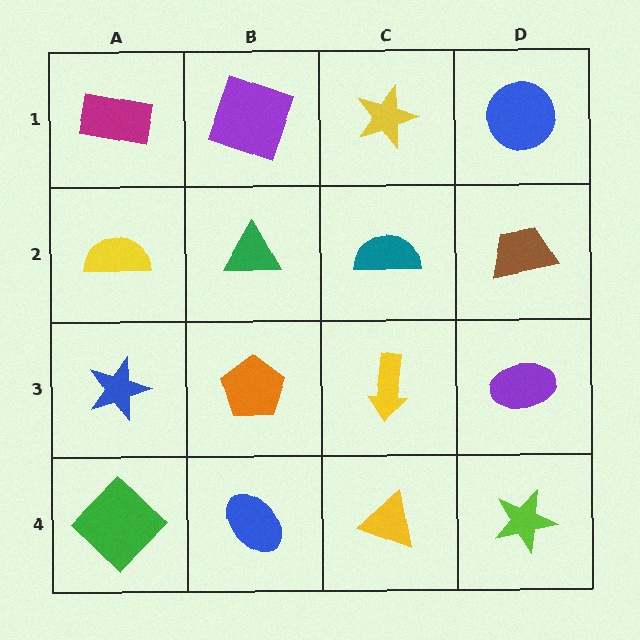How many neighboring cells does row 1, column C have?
3.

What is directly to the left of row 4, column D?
A yellow triangle.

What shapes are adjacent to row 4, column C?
A yellow arrow (row 3, column C), a blue ellipse (row 4, column B), a lime star (row 4, column D).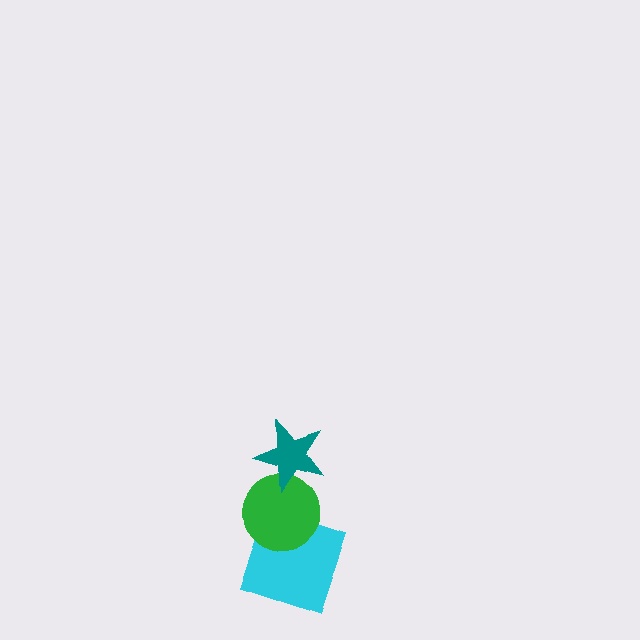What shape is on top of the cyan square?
The green circle is on top of the cyan square.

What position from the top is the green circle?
The green circle is 2nd from the top.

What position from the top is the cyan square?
The cyan square is 3rd from the top.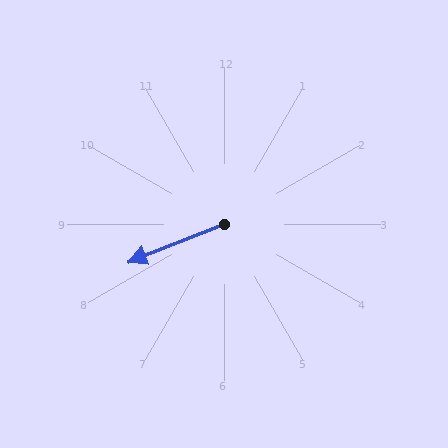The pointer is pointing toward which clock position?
Roughly 8 o'clock.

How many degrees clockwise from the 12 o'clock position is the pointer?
Approximately 248 degrees.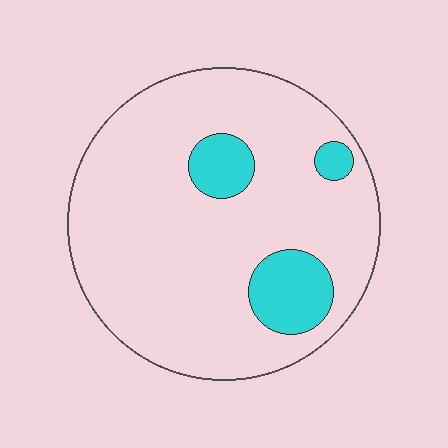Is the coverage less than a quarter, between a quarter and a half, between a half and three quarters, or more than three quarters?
Less than a quarter.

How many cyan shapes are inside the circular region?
3.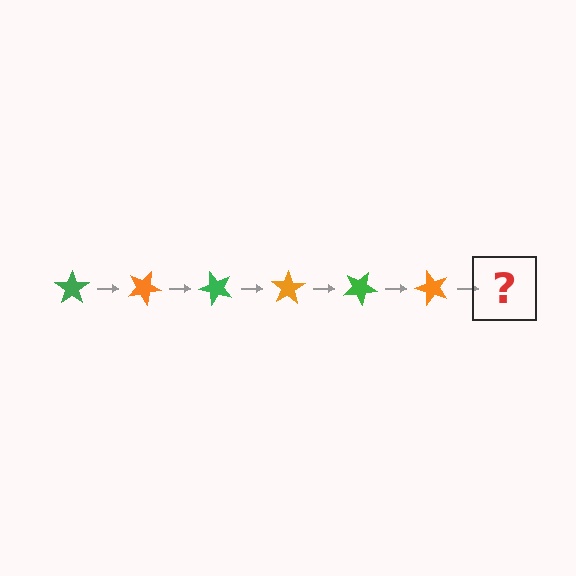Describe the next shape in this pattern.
It should be a green star, rotated 150 degrees from the start.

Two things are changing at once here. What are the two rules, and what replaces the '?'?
The two rules are that it rotates 25 degrees each step and the color cycles through green and orange. The '?' should be a green star, rotated 150 degrees from the start.